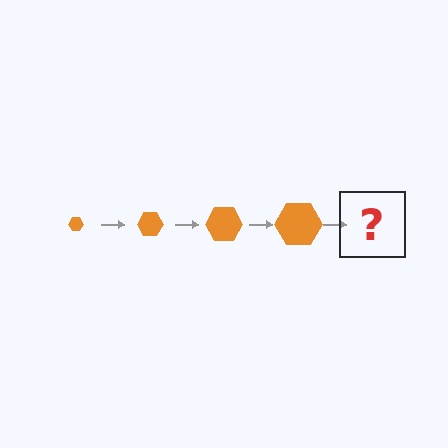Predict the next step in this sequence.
The next step is an orange hexagon, larger than the previous one.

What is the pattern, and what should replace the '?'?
The pattern is that the hexagon gets progressively larger each step. The '?' should be an orange hexagon, larger than the previous one.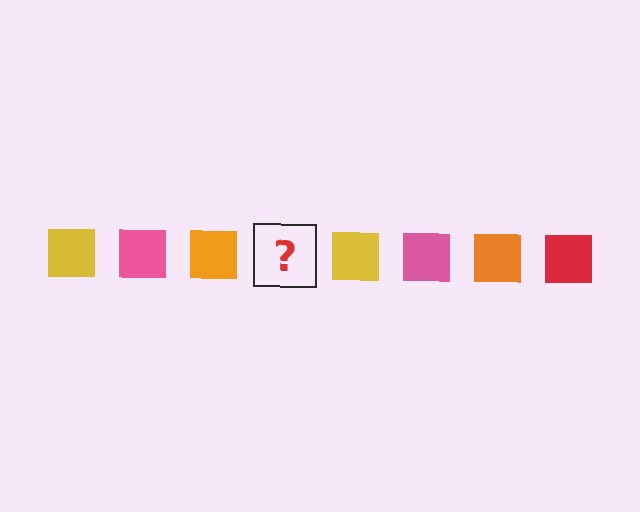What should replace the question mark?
The question mark should be replaced with a red square.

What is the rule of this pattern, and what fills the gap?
The rule is that the pattern cycles through yellow, pink, orange, red squares. The gap should be filled with a red square.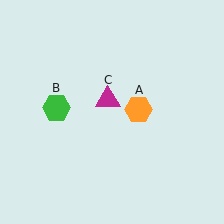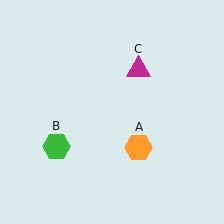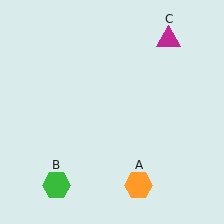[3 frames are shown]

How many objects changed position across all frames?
3 objects changed position: orange hexagon (object A), green hexagon (object B), magenta triangle (object C).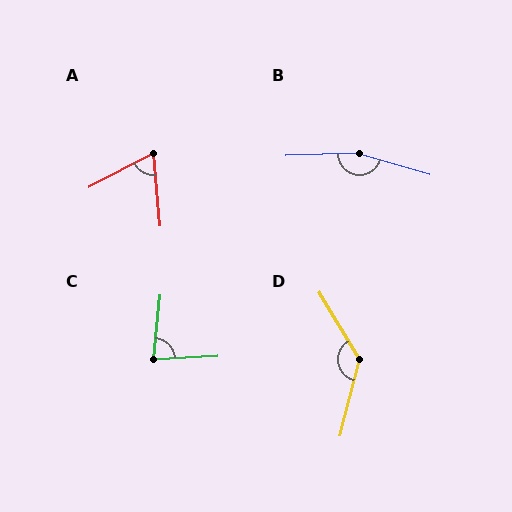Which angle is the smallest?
A, at approximately 67 degrees.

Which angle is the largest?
B, at approximately 162 degrees.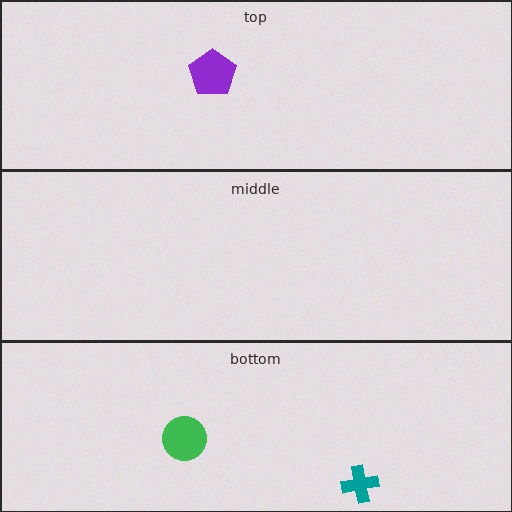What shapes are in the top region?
The purple pentagon.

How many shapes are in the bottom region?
2.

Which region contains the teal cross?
The bottom region.